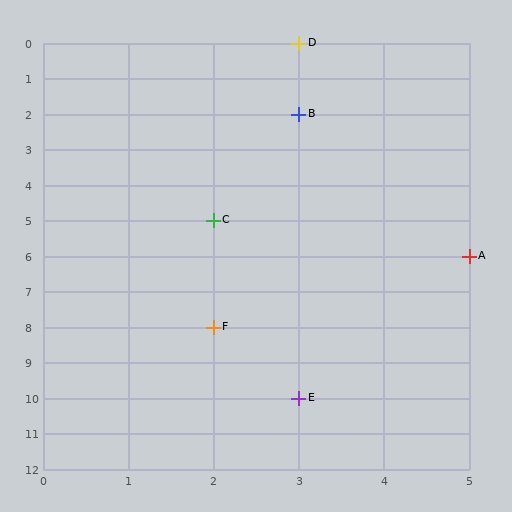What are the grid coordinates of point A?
Point A is at grid coordinates (5, 6).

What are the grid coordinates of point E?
Point E is at grid coordinates (3, 10).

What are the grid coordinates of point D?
Point D is at grid coordinates (3, 0).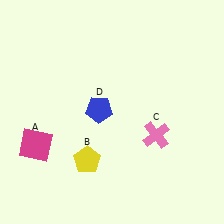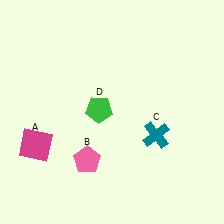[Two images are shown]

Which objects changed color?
B changed from yellow to pink. C changed from pink to teal. D changed from blue to green.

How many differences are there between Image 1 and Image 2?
There are 3 differences between the two images.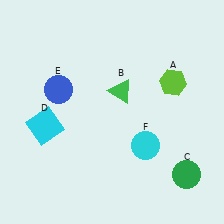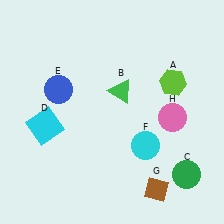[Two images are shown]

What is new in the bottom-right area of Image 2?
A pink circle (H) was added in the bottom-right area of Image 2.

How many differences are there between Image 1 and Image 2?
There are 2 differences between the two images.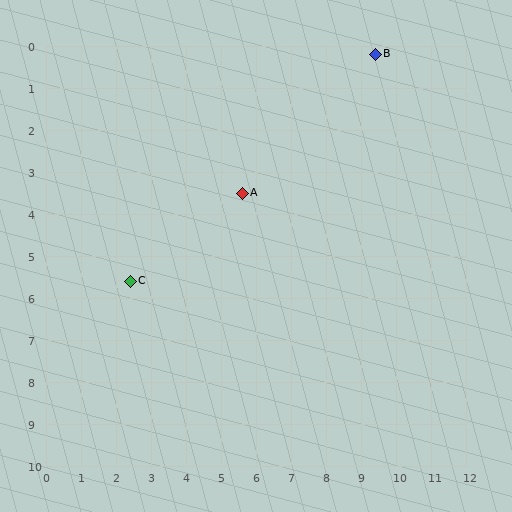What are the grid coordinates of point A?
Point A is at approximately (5.6, 3.5).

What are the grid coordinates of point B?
Point B is at approximately (9.4, 0.2).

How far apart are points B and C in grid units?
Points B and C are about 8.8 grid units apart.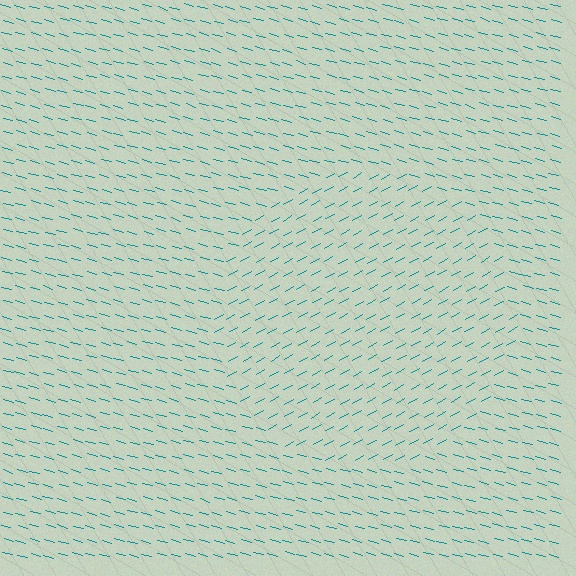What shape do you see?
I see a circle.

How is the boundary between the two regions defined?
The boundary is defined purely by a change in line orientation (approximately 45 degrees difference). All lines are the same color and thickness.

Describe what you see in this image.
The image is filled with small teal line segments. A circle region in the image has lines oriented differently from the surrounding lines, creating a visible texture boundary.